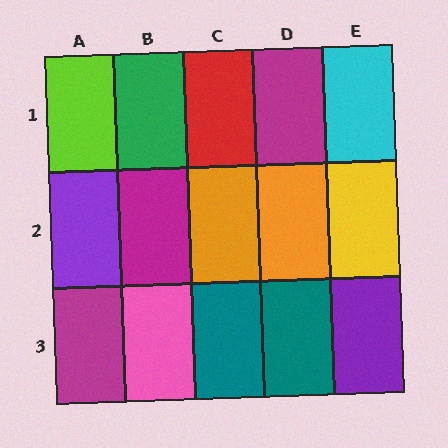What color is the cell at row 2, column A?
Purple.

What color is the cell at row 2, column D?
Orange.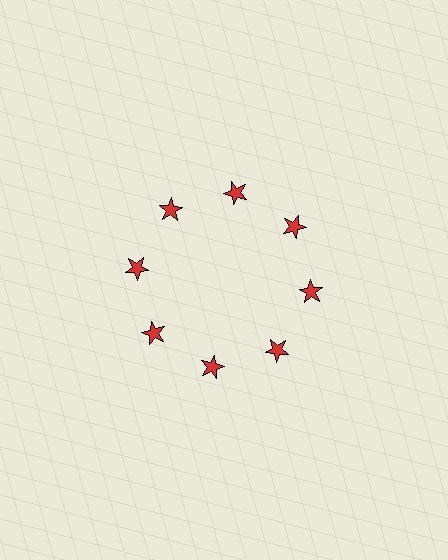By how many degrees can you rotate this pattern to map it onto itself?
The pattern maps onto itself every 45 degrees of rotation.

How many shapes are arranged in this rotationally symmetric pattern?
There are 8 shapes, arranged in 8 groups of 1.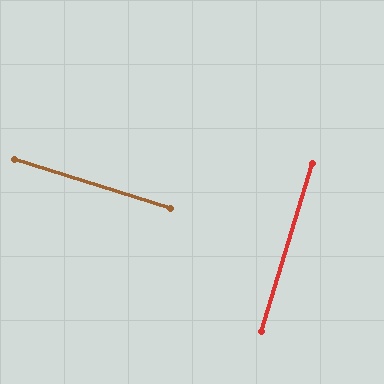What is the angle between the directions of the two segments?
Approximately 89 degrees.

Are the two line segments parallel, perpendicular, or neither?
Perpendicular — they meet at approximately 89°.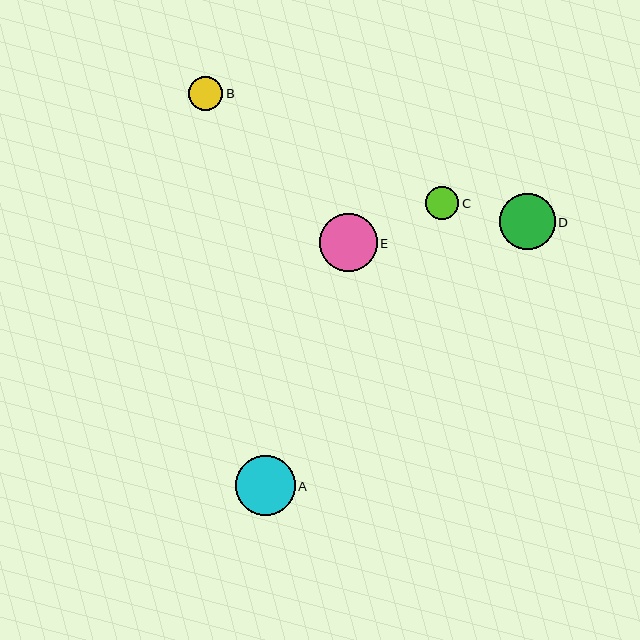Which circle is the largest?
Circle A is the largest with a size of approximately 59 pixels.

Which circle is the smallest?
Circle C is the smallest with a size of approximately 33 pixels.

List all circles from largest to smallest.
From largest to smallest: A, E, D, B, C.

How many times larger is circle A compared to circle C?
Circle A is approximately 1.8 times the size of circle C.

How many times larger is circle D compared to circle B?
Circle D is approximately 1.6 times the size of circle B.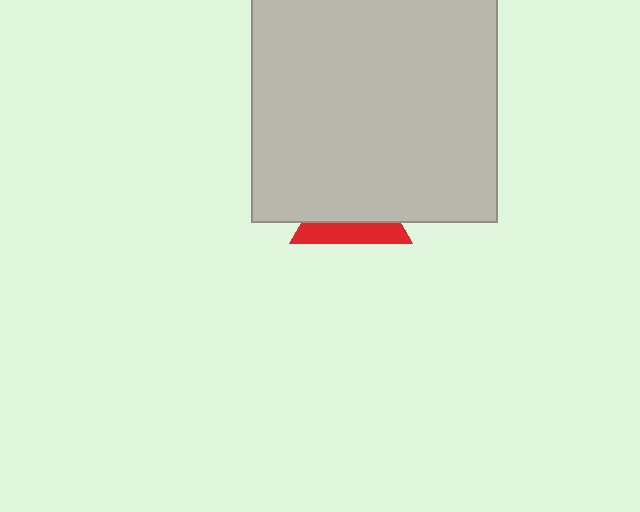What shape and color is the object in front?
The object in front is a light gray square.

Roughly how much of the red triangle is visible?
A small part of it is visible (roughly 34%).